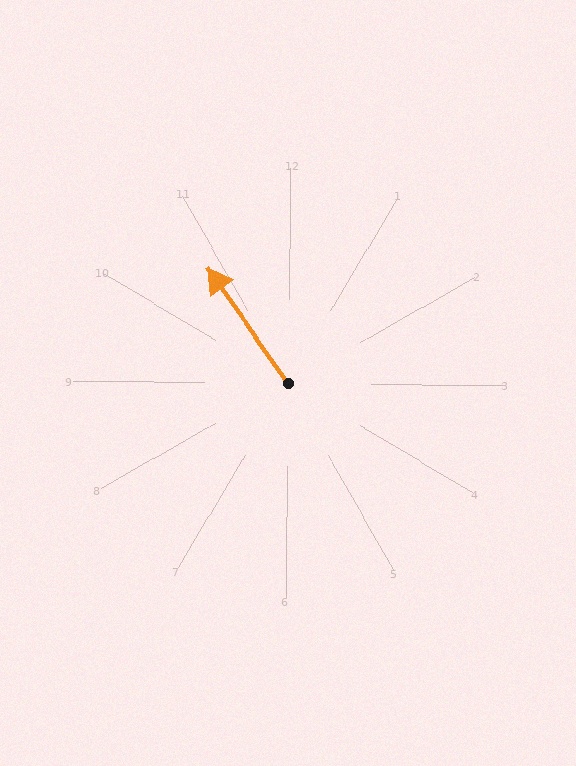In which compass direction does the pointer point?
Northwest.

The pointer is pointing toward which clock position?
Roughly 11 o'clock.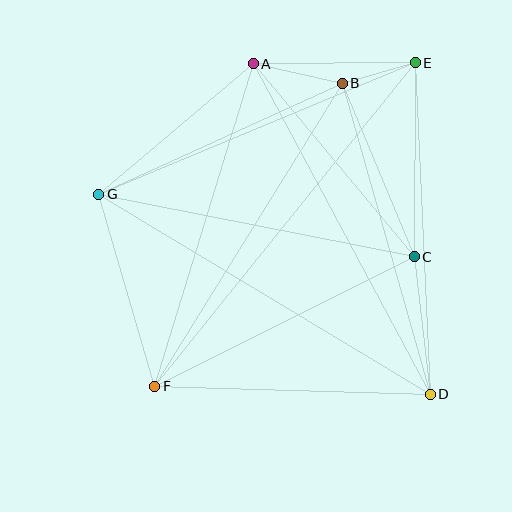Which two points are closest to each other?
Points B and E are closest to each other.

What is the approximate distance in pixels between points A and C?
The distance between A and C is approximately 251 pixels.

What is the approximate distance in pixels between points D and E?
The distance between D and E is approximately 332 pixels.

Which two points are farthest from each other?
Points E and F are farthest from each other.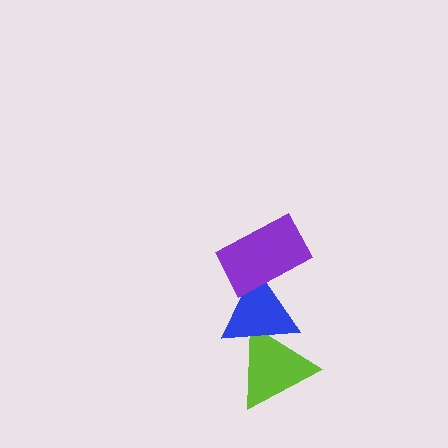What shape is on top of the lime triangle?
The blue triangle is on top of the lime triangle.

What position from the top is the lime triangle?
The lime triangle is 3rd from the top.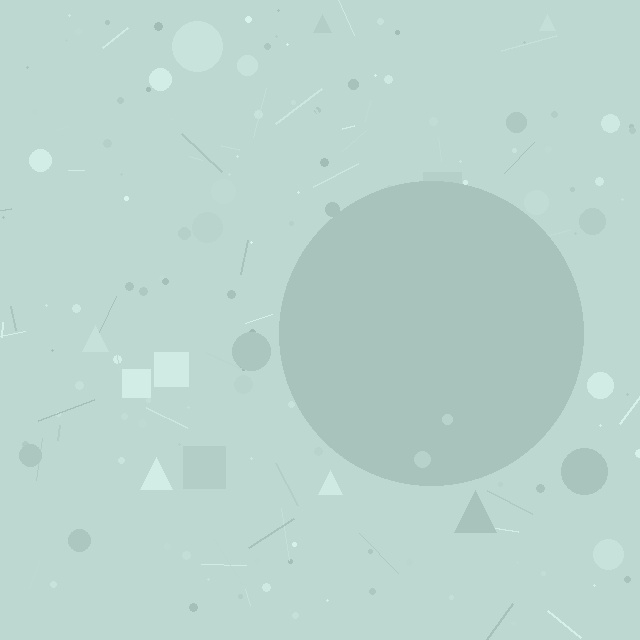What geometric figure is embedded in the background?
A circle is embedded in the background.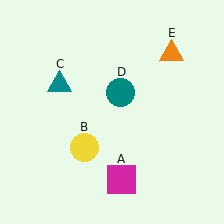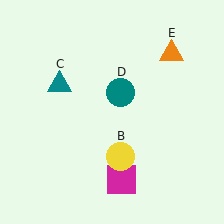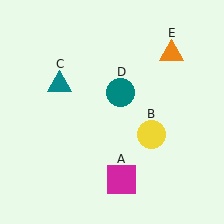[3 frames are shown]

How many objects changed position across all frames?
1 object changed position: yellow circle (object B).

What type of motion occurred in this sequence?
The yellow circle (object B) rotated counterclockwise around the center of the scene.